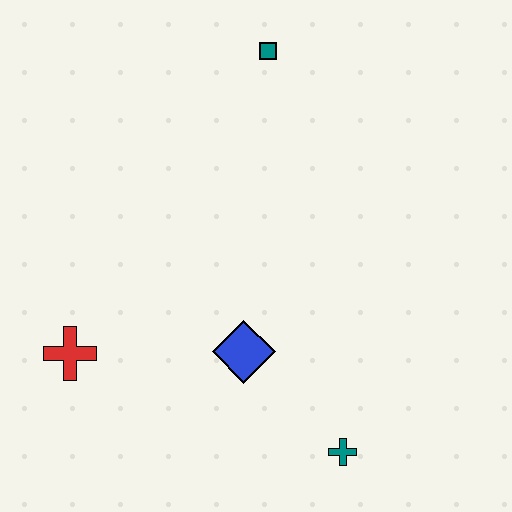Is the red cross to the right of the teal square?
No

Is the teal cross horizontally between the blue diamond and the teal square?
No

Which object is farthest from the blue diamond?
The teal square is farthest from the blue diamond.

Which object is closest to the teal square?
The blue diamond is closest to the teal square.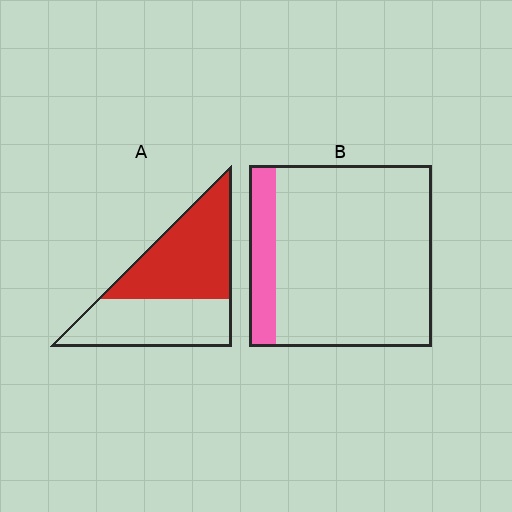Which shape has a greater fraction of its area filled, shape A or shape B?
Shape A.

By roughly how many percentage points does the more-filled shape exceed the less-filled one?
By roughly 40 percentage points (A over B).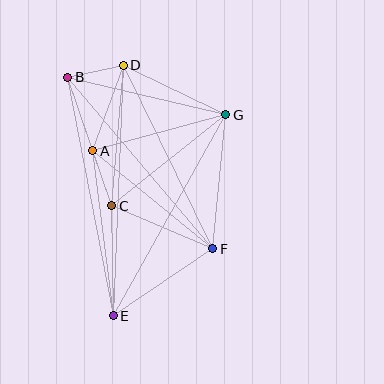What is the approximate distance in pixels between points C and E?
The distance between C and E is approximately 110 pixels.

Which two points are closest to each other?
Points B and D are closest to each other.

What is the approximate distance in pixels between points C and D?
The distance between C and D is approximately 141 pixels.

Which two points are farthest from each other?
Points D and E are farthest from each other.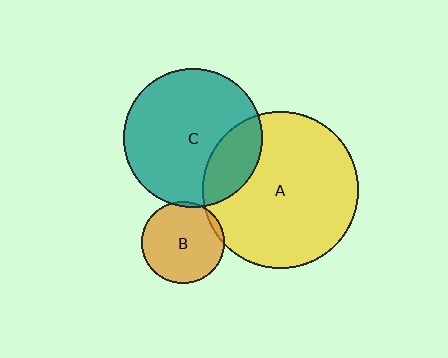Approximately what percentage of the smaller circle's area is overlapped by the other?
Approximately 5%.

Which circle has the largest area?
Circle A (yellow).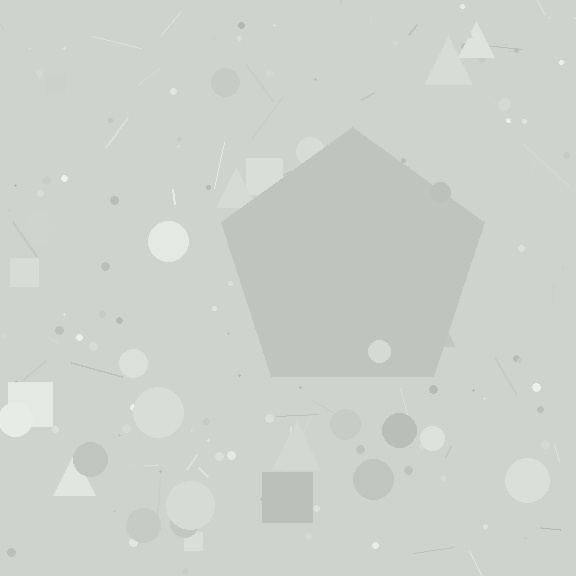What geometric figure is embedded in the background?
A pentagon is embedded in the background.